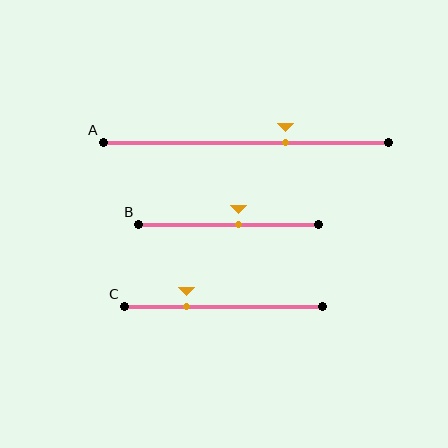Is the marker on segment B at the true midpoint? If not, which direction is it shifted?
No, the marker on segment B is shifted to the right by about 5% of the segment length.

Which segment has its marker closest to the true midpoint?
Segment B has its marker closest to the true midpoint.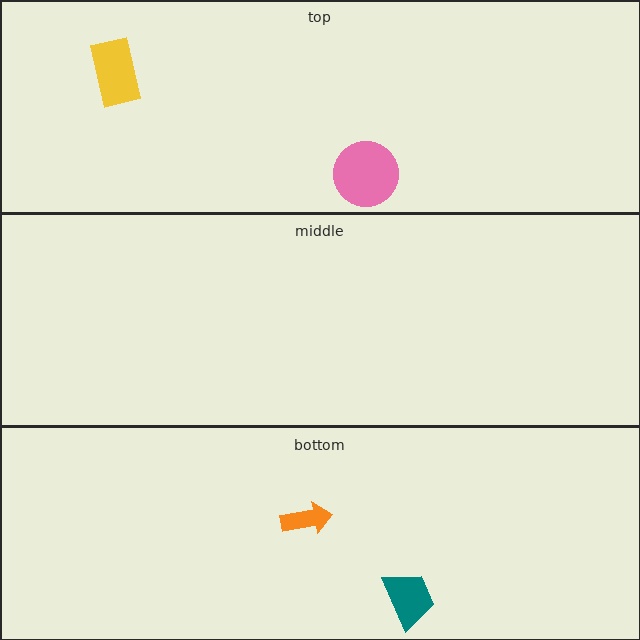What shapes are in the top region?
The pink circle, the yellow rectangle.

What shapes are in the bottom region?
The orange arrow, the teal trapezoid.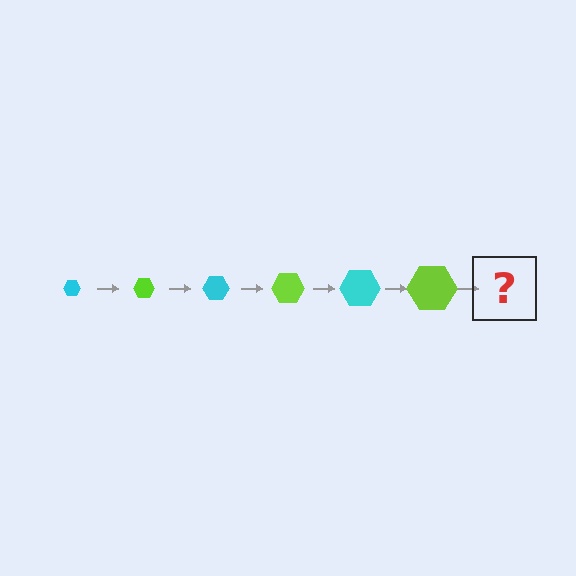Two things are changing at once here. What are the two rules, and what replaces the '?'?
The two rules are that the hexagon grows larger each step and the color cycles through cyan and lime. The '?' should be a cyan hexagon, larger than the previous one.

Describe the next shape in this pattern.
It should be a cyan hexagon, larger than the previous one.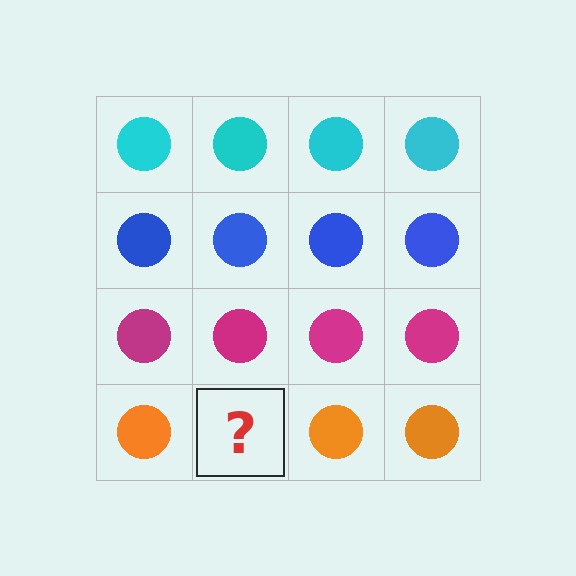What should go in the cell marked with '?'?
The missing cell should contain an orange circle.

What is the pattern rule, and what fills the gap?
The rule is that each row has a consistent color. The gap should be filled with an orange circle.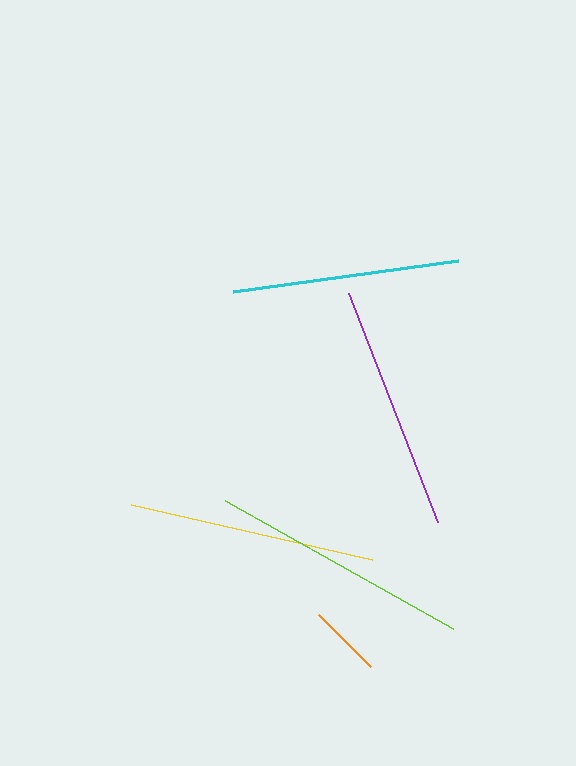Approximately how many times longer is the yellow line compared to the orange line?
The yellow line is approximately 3.3 times the length of the orange line.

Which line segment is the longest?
The lime line is the longest at approximately 262 pixels.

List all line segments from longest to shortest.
From longest to shortest: lime, yellow, purple, cyan, orange.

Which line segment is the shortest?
The orange line is the shortest at approximately 74 pixels.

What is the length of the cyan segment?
The cyan segment is approximately 227 pixels long.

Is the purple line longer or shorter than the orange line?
The purple line is longer than the orange line.